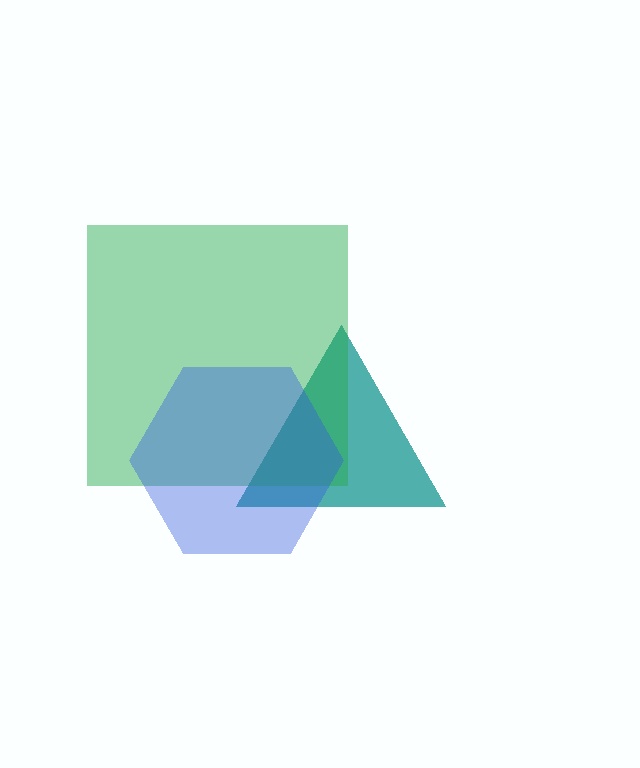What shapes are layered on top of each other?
The layered shapes are: a teal triangle, a green square, a blue hexagon.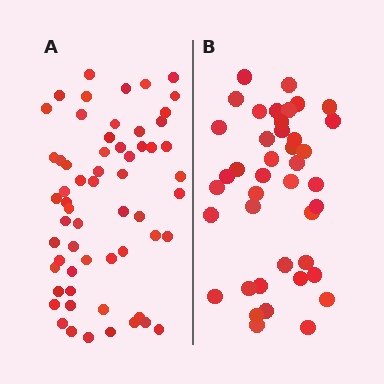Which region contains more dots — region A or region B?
Region A (the left region) has more dots.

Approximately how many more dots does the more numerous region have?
Region A has approximately 20 more dots than region B.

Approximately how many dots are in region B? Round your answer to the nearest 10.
About 40 dots. (The exact count is 41, which rounds to 40.)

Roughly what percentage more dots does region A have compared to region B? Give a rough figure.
About 45% more.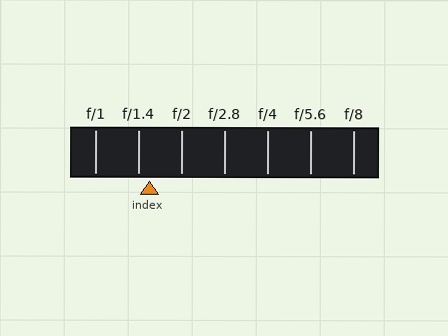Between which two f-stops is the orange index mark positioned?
The index mark is between f/1.4 and f/2.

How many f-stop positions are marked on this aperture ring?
There are 7 f-stop positions marked.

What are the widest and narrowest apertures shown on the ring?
The widest aperture shown is f/1 and the narrowest is f/8.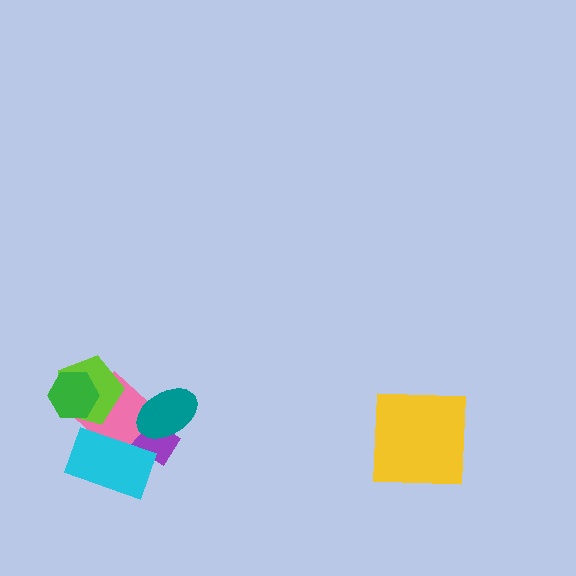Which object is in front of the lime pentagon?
The green hexagon is in front of the lime pentagon.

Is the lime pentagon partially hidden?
Yes, it is partially covered by another shape.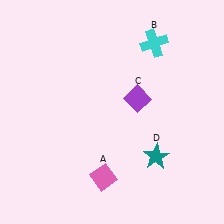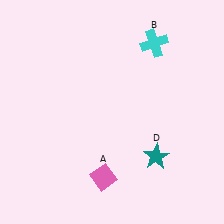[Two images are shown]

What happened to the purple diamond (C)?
The purple diamond (C) was removed in Image 2. It was in the top-right area of Image 1.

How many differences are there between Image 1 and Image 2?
There is 1 difference between the two images.